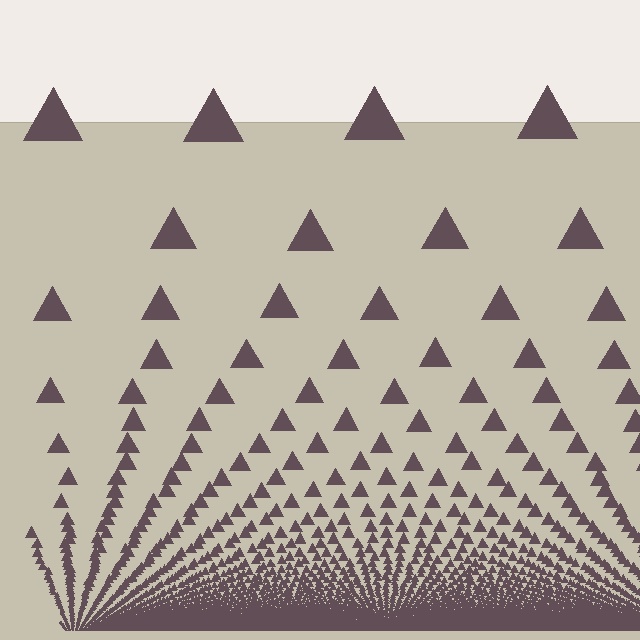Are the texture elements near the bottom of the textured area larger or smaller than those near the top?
Smaller. The gradient is inverted — elements near the bottom are smaller and denser.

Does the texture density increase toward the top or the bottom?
Density increases toward the bottom.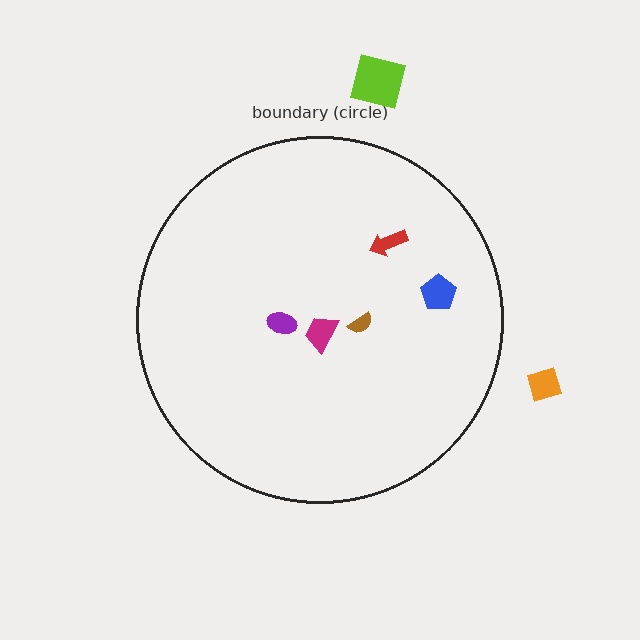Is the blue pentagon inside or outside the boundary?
Inside.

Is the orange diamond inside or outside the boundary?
Outside.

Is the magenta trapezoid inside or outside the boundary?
Inside.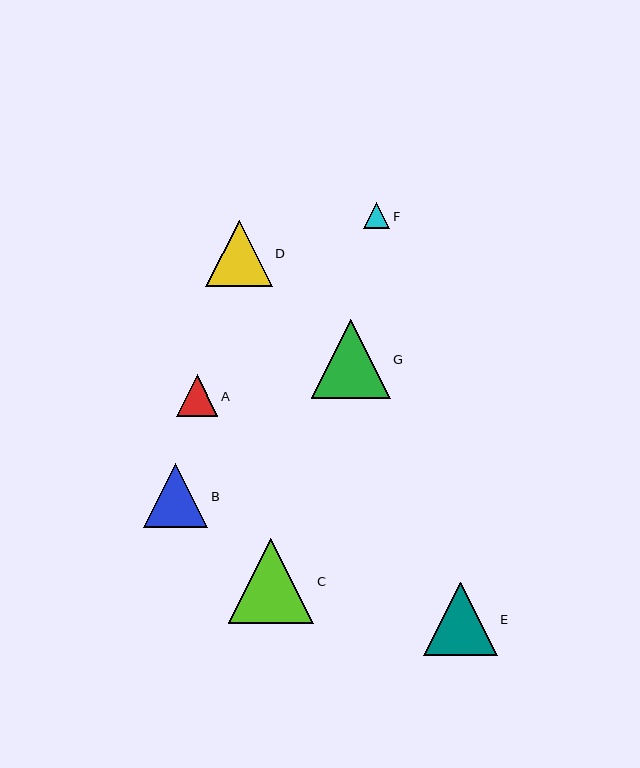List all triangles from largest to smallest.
From largest to smallest: C, G, E, D, B, A, F.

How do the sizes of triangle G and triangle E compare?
Triangle G and triangle E are approximately the same size.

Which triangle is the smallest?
Triangle F is the smallest with a size of approximately 26 pixels.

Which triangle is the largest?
Triangle C is the largest with a size of approximately 85 pixels.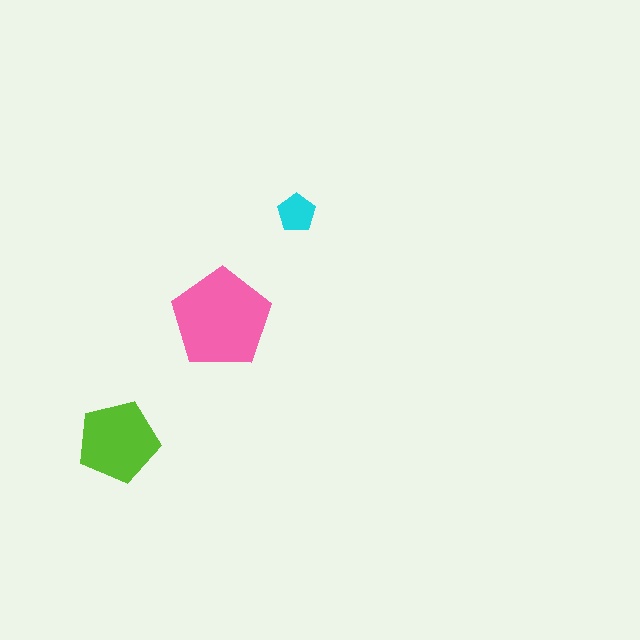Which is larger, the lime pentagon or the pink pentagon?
The pink one.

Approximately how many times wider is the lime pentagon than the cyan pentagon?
About 2 times wider.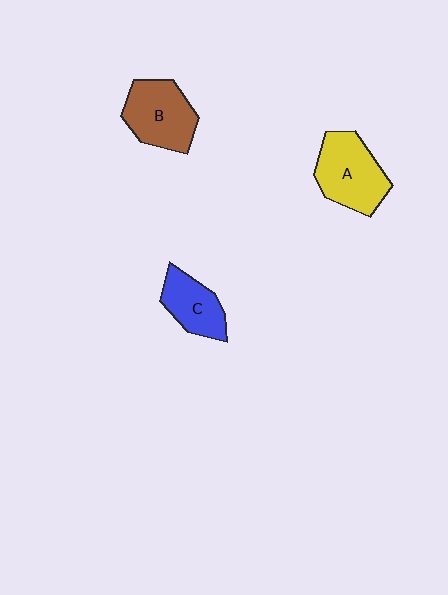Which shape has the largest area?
Shape A (yellow).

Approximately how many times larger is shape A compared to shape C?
Approximately 1.4 times.